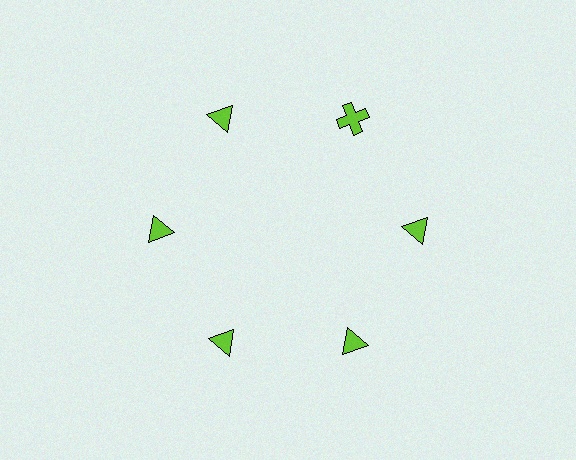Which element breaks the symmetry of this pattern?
The lime cross at roughly the 1 o'clock position breaks the symmetry. All other shapes are lime triangles.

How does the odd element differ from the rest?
It has a different shape: cross instead of triangle.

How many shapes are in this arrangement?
There are 6 shapes arranged in a ring pattern.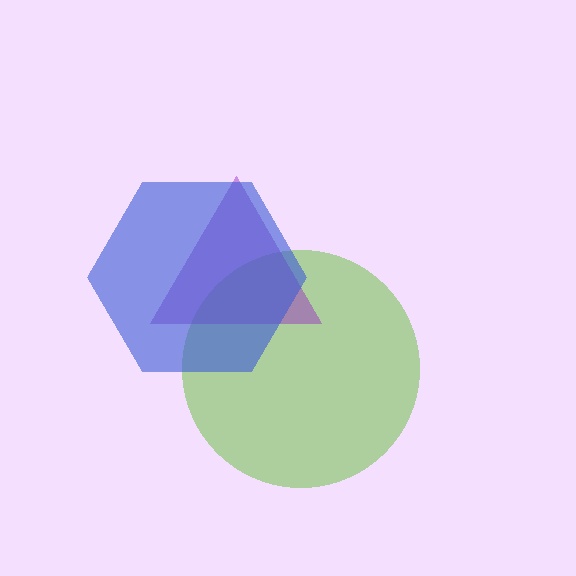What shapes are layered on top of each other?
The layered shapes are: a lime circle, a purple triangle, a blue hexagon.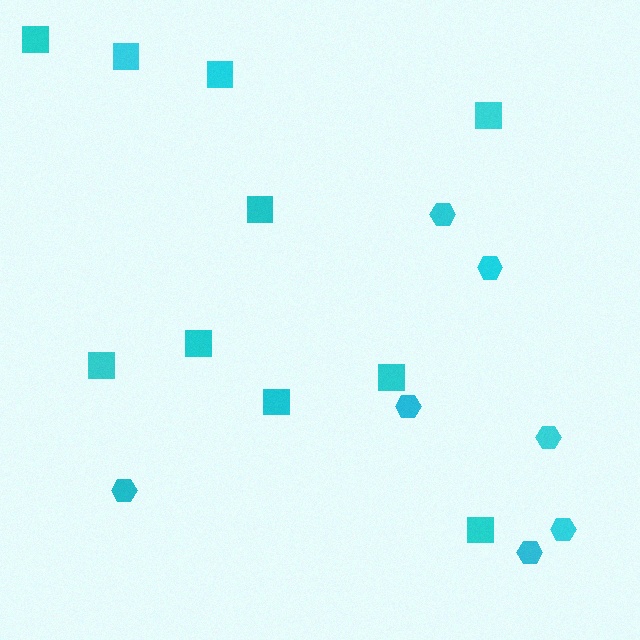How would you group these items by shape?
There are 2 groups: one group of squares (10) and one group of hexagons (7).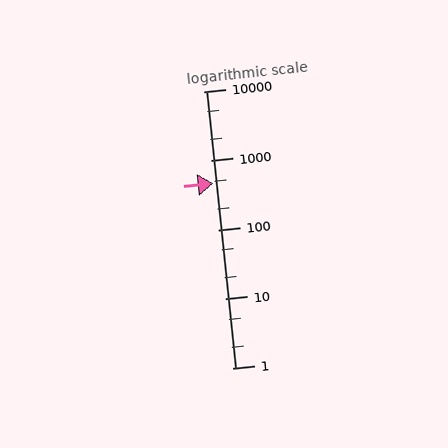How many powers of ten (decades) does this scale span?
The scale spans 4 decades, from 1 to 10000.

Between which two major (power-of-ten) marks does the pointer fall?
The pointer is between 100 and 1000.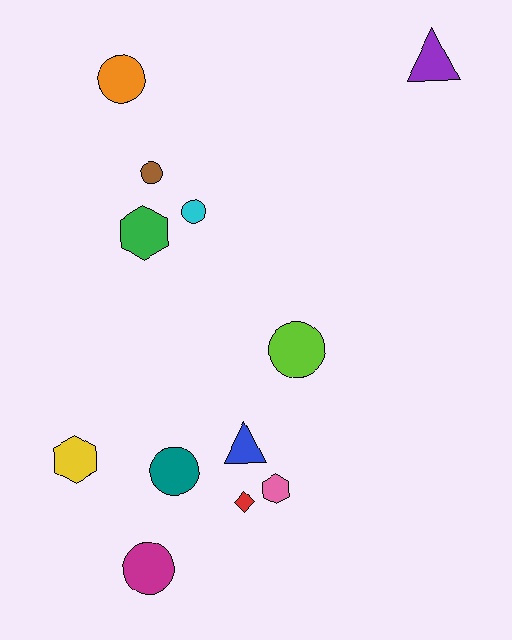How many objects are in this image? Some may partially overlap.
There are 12 objects.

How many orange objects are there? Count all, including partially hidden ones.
There is 1 orange object.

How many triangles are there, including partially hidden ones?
There are 2 triangles.